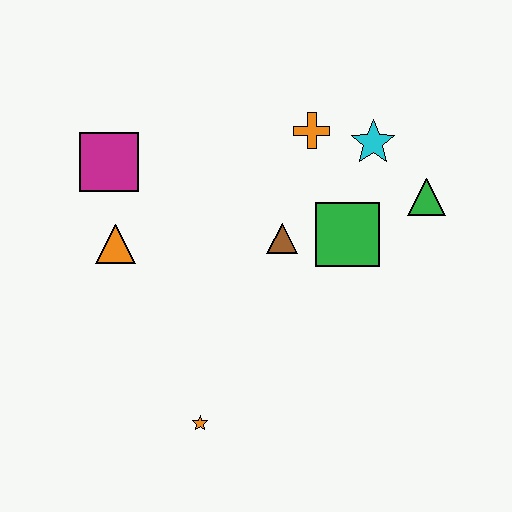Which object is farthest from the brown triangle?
The orange star is farthest from the brown triangle.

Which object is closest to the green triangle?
The cyan star is closest to the green triangle.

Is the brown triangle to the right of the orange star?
Yes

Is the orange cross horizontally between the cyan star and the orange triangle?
Yes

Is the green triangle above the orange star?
Yes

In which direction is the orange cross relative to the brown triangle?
The orange cross is above the brown triangle.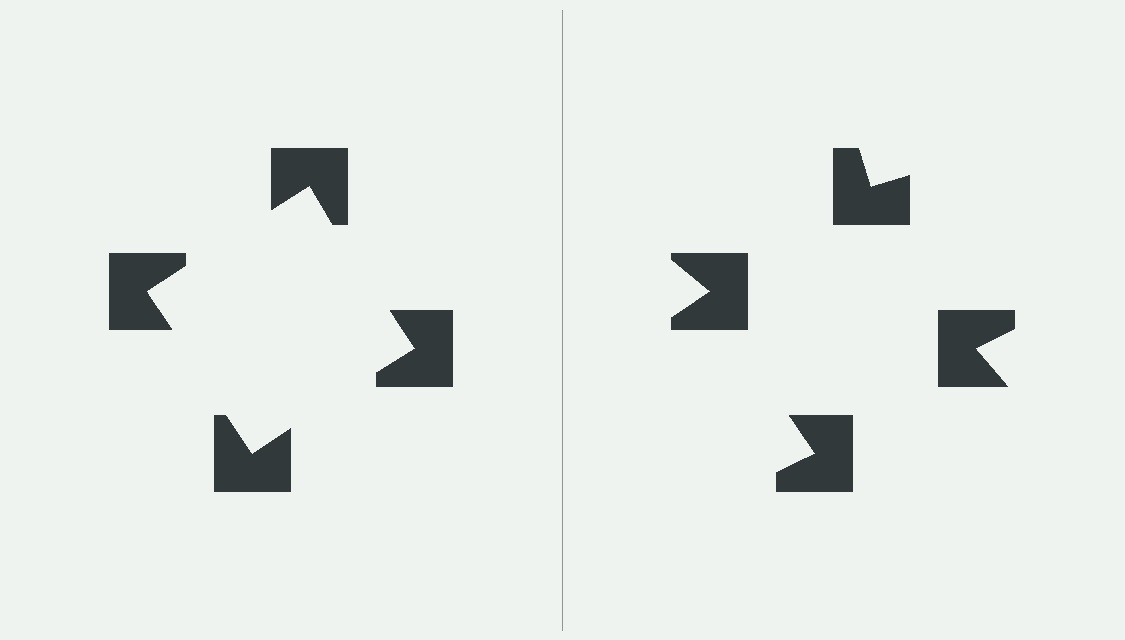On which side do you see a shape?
An illusory square appears on the left side. On the right side the wedge cuts are rotated, so no coherent shape forms.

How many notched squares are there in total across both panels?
8 — 4 on each side.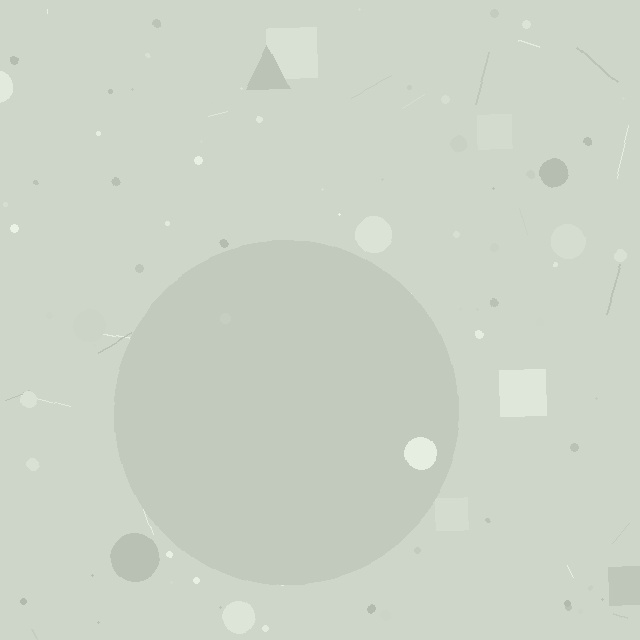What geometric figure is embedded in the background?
A circle is embedded in the background.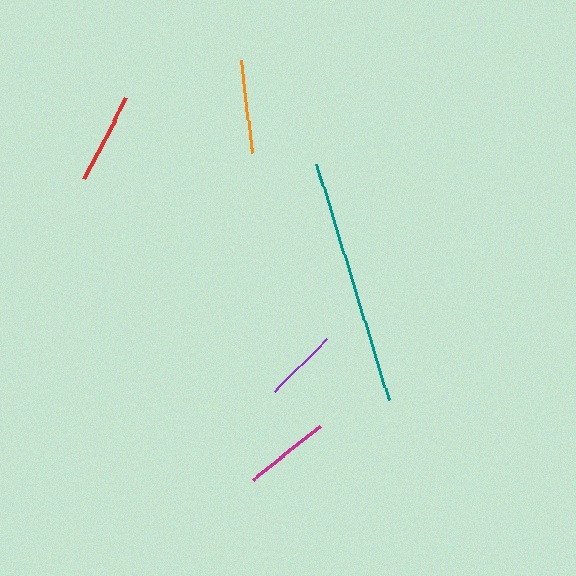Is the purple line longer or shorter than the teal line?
The teal line is longer than the purple line.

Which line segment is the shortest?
The purple line is the shortest at approximately 74 pixels.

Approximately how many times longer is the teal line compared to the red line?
The teal line is approximately 2.7 times the length of the red line.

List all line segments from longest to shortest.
From longest to shortest: teal, orange, red, magenta, purple.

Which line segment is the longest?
The teal line is the longest at approximately 247 pixels.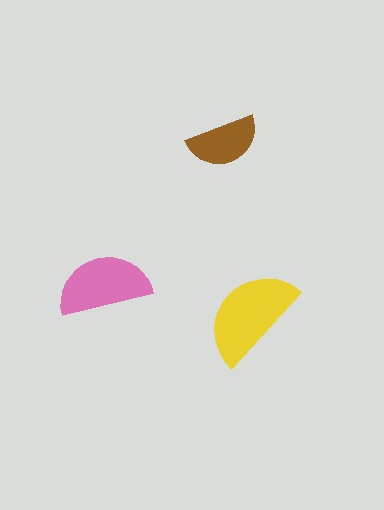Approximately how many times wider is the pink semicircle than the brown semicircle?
About 1.5 times wider.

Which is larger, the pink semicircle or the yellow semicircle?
The yellow one.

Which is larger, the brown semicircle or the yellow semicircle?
The yellow one.